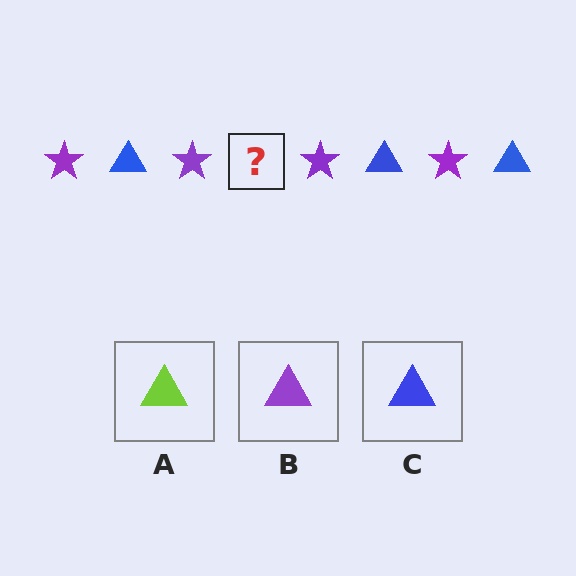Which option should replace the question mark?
Option C.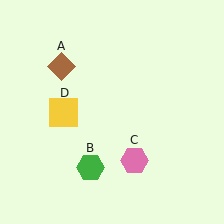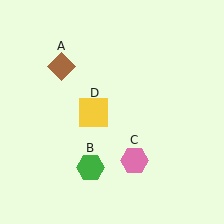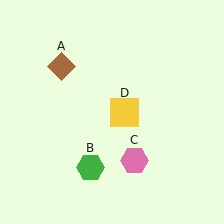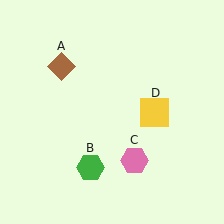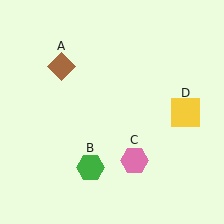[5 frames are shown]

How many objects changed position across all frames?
1 object changed position: yellow square (object D).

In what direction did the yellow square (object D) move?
The yellow square (object D) moved right.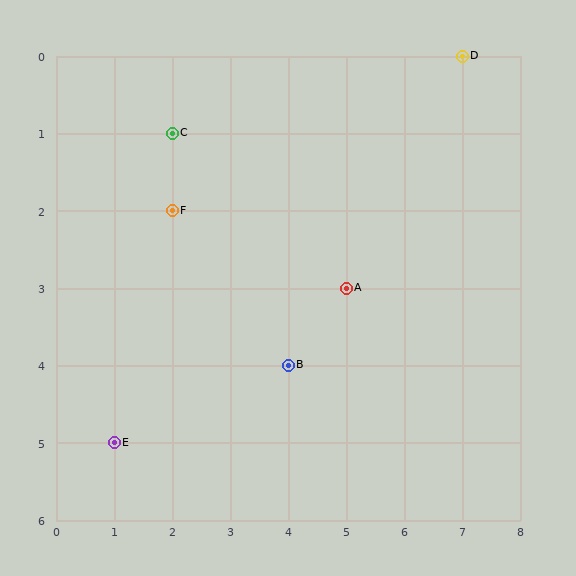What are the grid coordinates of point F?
Point F is at grid coordinates (2, 2).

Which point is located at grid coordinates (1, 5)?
Point E is at (1, 5).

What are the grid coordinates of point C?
Point C is at grid coordinates (2, 1).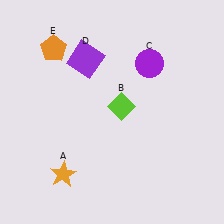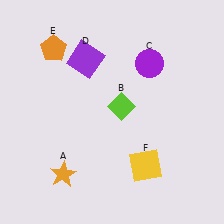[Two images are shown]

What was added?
A yellow square (F) was added in Image 2.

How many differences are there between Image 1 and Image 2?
There is 1 difference between the two images.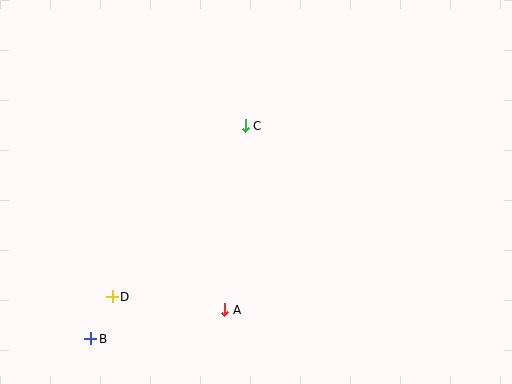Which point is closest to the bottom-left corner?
Point B is closest to the bottom-left corner.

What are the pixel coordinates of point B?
Point B is at (91, 339).